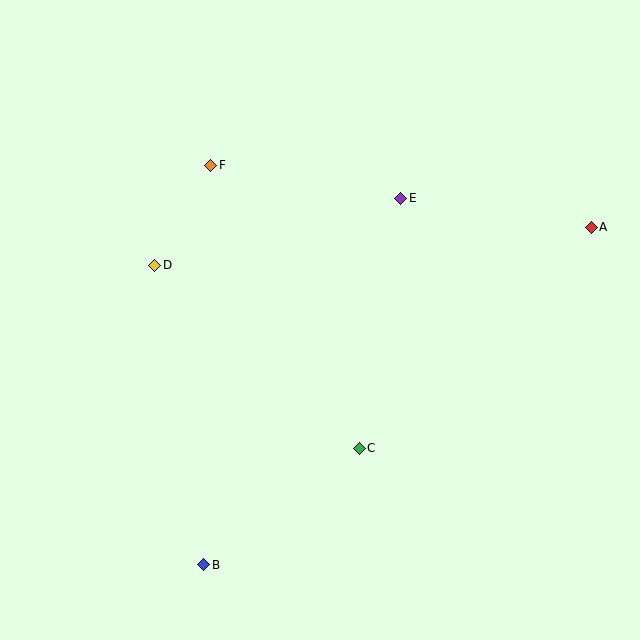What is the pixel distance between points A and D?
The distance between A and D is 438 pixels.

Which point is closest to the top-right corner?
Point A is closest to the top-right corner.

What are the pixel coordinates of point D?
Point D is at (155, 265).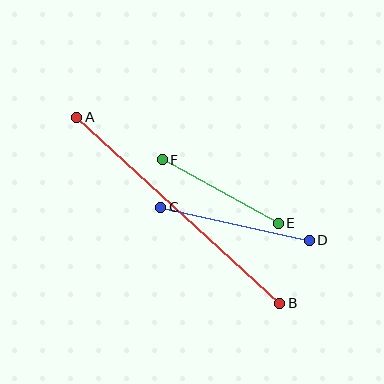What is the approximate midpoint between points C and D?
The midpoint is at approximately (235, 224) pixels.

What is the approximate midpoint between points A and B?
The midpoint is at approximately (178, 210) pixels.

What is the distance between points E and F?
The distance is approximately 132 pixels.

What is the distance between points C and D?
The distance is approximately 152 pixels.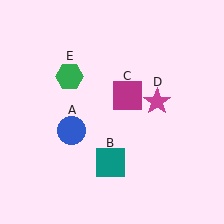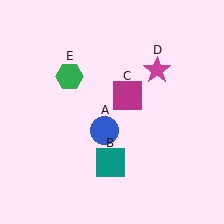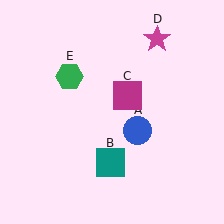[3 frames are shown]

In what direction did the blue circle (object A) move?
The blue circle (object A) moved right.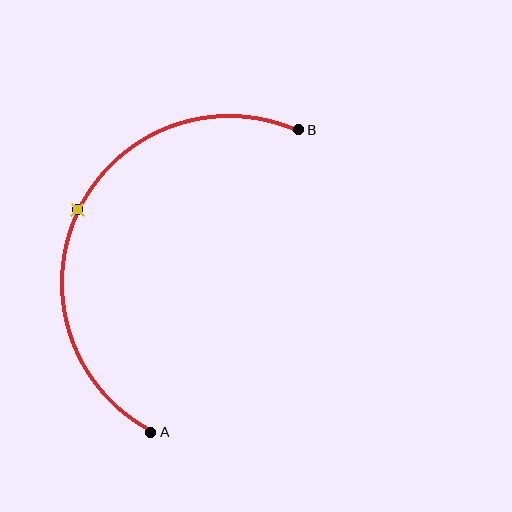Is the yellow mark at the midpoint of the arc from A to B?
Yes. The yellow mark lies on the arc at equal arc-length from both A and B — it is the arc midpoint.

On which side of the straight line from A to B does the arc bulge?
The arc bulges to the left of the straight line connecting A and B.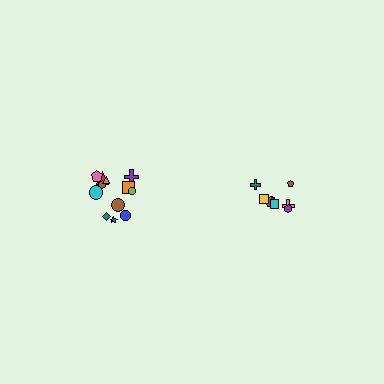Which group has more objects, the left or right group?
The left group.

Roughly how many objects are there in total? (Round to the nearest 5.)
Roughly 20 objects in total.